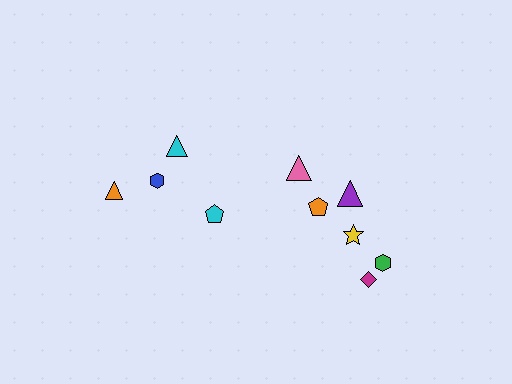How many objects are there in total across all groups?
There are 10 objects.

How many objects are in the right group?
There are 6 objects.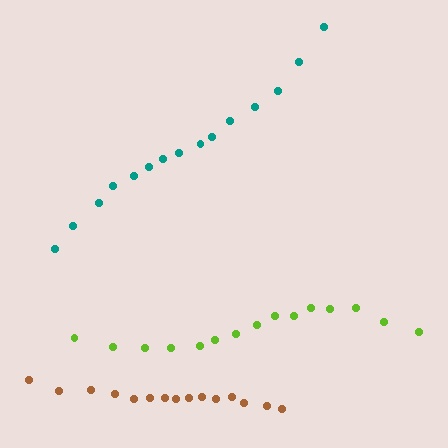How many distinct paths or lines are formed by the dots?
There are 3 distinct paths.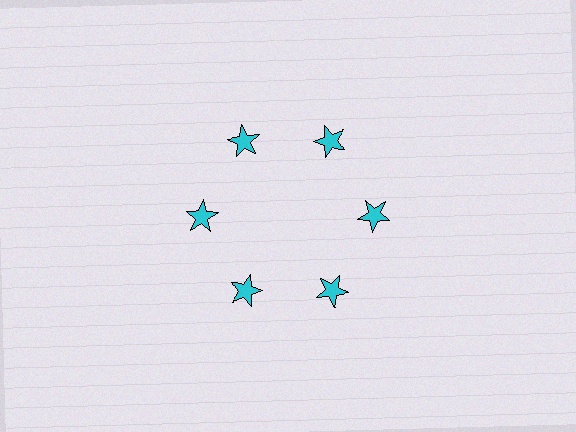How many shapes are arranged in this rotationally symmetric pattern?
There are 6 shapes, arranged in 6 groups of 1.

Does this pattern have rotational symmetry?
Yes, this pattern has 6-fold rotational symmetry. It looks the same after rotating 60 degrees around the center.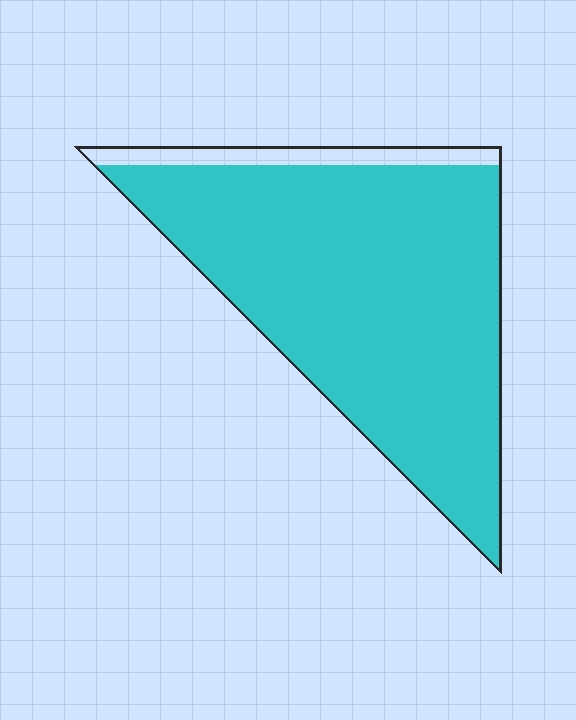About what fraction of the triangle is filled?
About nine tenths (9/10).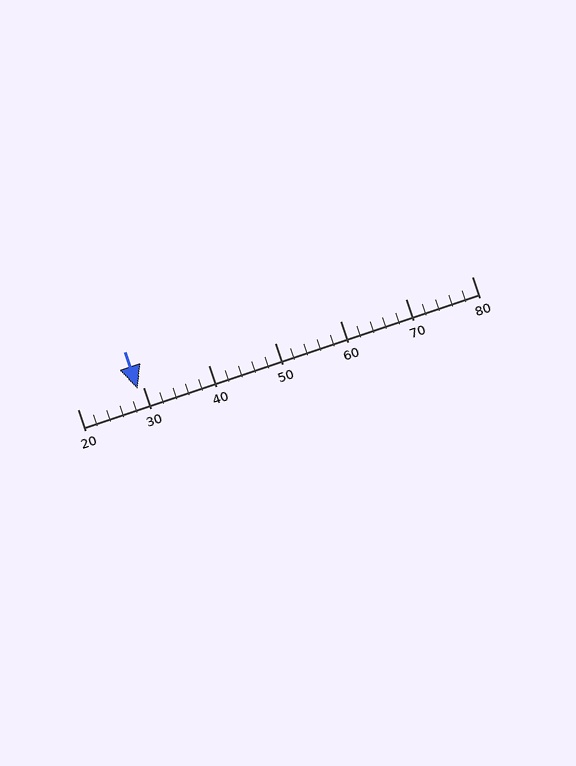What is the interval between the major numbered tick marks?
The major tick marks are spaced 10 units apart.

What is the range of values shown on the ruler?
The ruler shows values from 20 to 80.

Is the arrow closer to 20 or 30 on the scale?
The arrow is closer to 30.